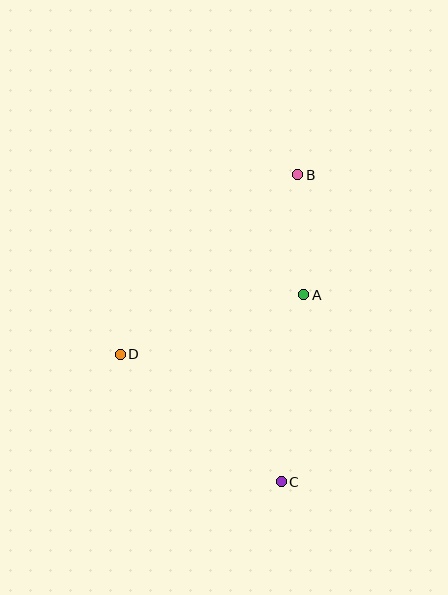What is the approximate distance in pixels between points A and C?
The distance between A and C is approximately 189 pixels.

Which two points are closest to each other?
Points A and B are closest to each other.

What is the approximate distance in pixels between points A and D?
The distance between A and D is approximately 193 pixels.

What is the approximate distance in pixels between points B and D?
The distance between B and D is approximately 252 pixels.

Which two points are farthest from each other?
Points B and C are farthest from each other.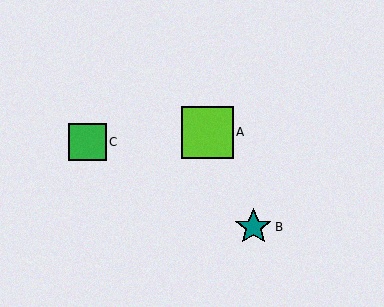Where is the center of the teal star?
The center of the teal star is at (253, 227).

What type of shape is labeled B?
Shape B is a teal star.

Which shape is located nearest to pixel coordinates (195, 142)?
The lime square (labeled A) at (207, 132) is nearest to that location.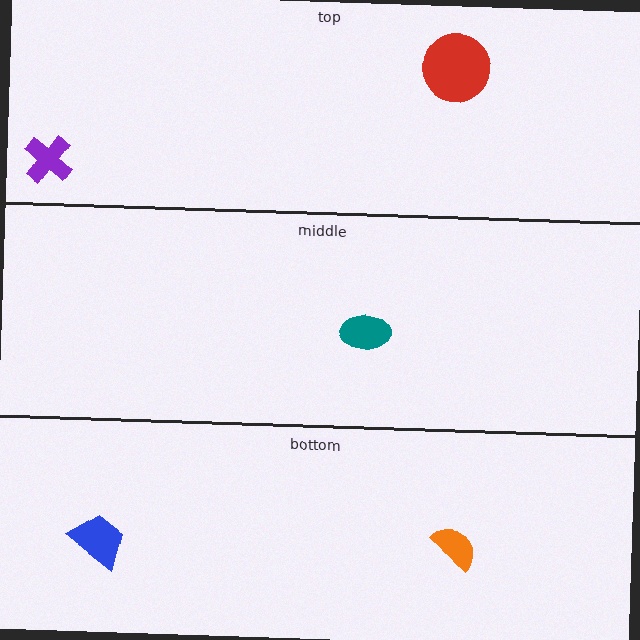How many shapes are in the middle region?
1.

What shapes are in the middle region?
The teal ellipse.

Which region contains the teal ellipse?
The middle region.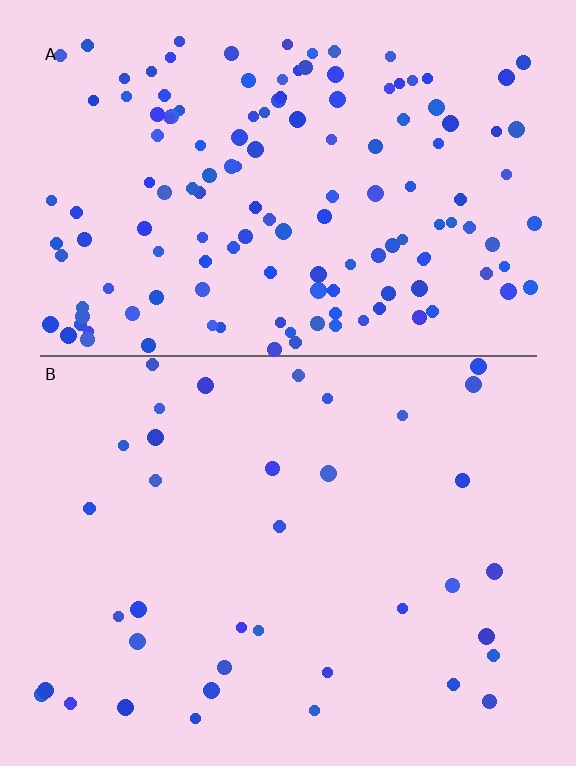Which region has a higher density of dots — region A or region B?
A (the top).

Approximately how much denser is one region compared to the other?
Approximately 3.8× — region A over region B.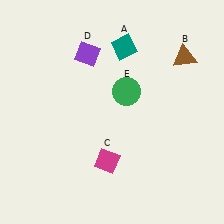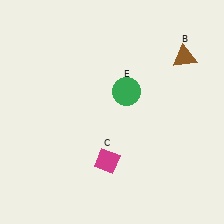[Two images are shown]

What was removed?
The teal diamond (A), the purple diamond (D) were removed in Image 2.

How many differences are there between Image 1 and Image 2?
There are 2 differences between the two images.